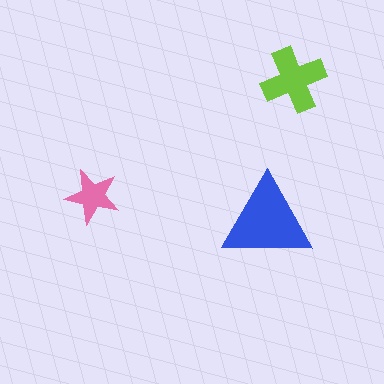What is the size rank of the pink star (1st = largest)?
3rd.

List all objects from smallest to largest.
The pink star, the lime cross, the blue triangle.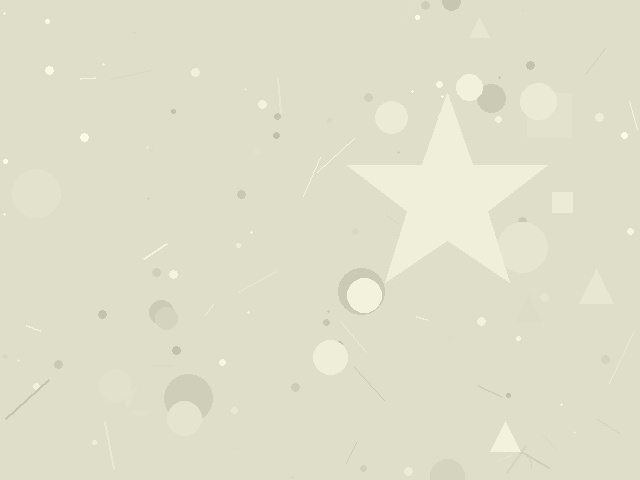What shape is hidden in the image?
A star is hidden in the image.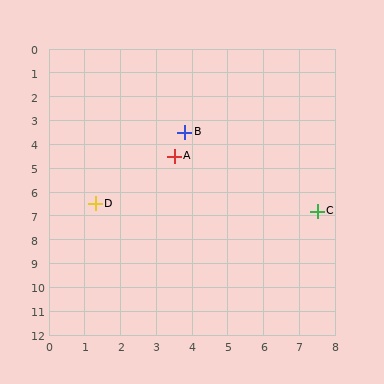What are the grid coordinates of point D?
Point D is at approximately (1.3, 6.5).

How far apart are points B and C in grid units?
Points B and C are about 5.0 grid units apart.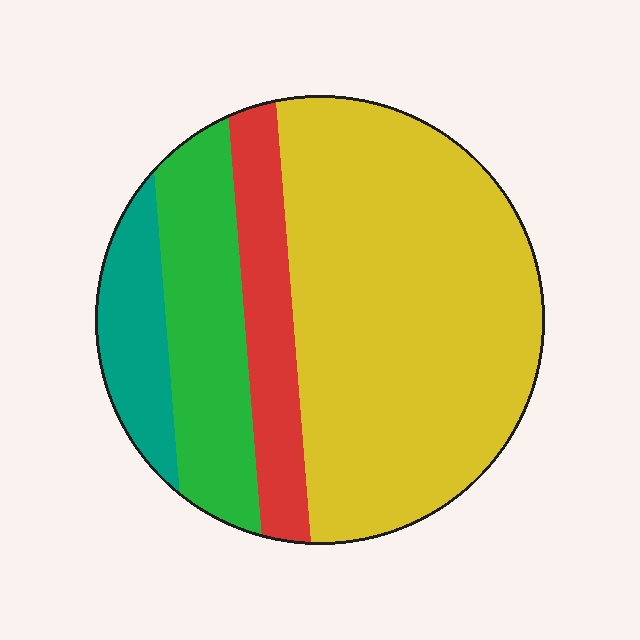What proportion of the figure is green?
Green takes up between a sixth and a third of the figure.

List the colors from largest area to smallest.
From largest to smallest: yellow, green, red, teal.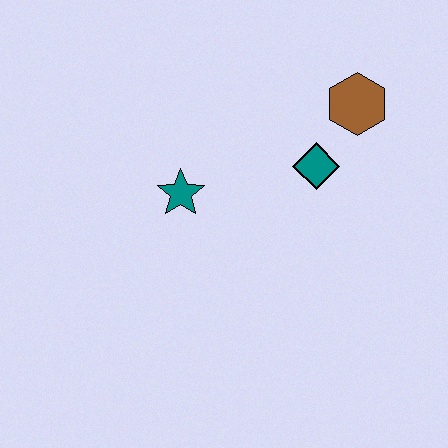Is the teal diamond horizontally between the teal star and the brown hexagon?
Yes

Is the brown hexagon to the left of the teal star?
No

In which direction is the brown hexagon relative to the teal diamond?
The brown hexagon is above the teal diamond.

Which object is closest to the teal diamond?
The brown hexagon is closest to the teal diamond.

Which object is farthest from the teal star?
The brown hexagon is farthest from the teal star.